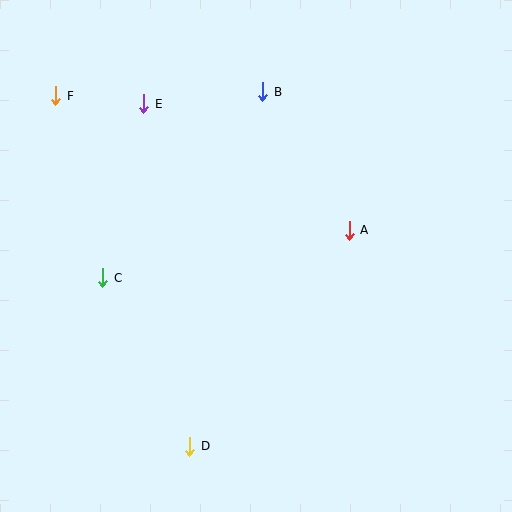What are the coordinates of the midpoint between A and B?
The midpoint between A and B is at (306, 161).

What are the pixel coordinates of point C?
Point C is at (103, 278).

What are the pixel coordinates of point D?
Point D is at (190, 446).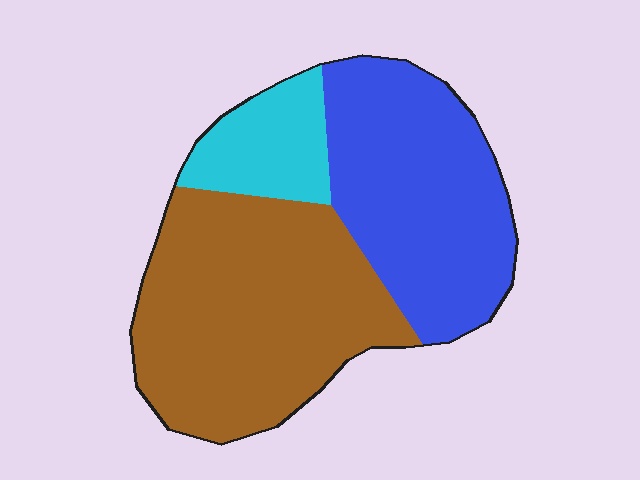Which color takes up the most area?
Brown, at roughly 50%.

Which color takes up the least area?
Cyan, at roughly 15%.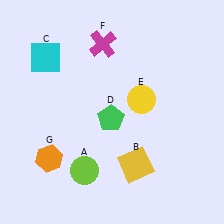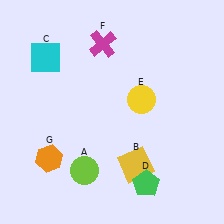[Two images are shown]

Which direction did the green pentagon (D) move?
The green pentagon (D) moved down.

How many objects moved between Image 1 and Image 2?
1 object moved between the two images.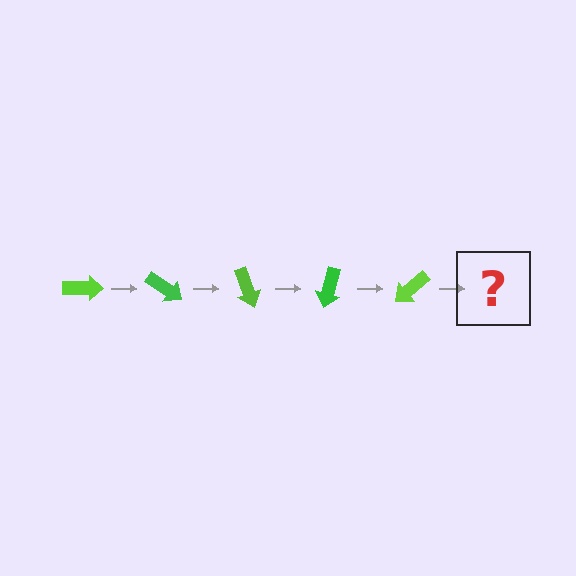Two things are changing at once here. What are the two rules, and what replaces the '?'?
The two rules are that it rotates 35 degrees each step and the color cycles through lime and green. The '?' should be a green arrow, rotated 175 degrees from the start.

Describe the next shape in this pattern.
It should be a green arrow, rotated 175 degrees from the start.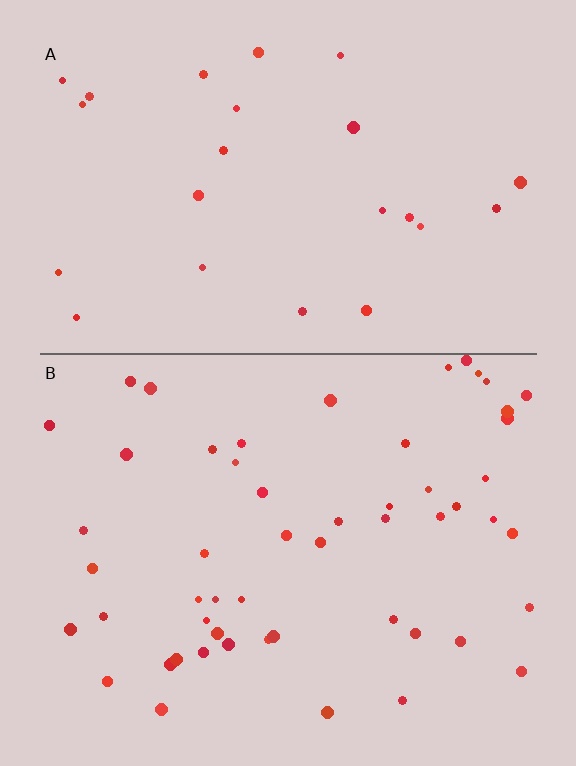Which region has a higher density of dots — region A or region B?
B (the bottom).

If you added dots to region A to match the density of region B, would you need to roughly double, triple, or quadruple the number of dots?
Approximately double.